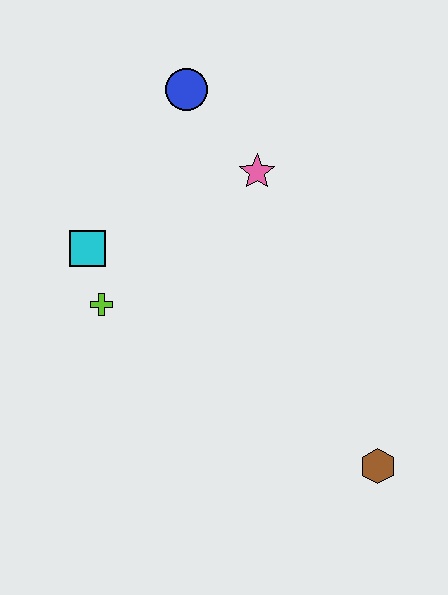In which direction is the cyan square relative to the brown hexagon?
The cyan square is to the left of the brown hexagon.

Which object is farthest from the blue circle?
The brown hexagon is farthest from the blue circle.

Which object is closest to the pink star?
The blue circle is closest to the pink star.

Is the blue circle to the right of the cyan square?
Yes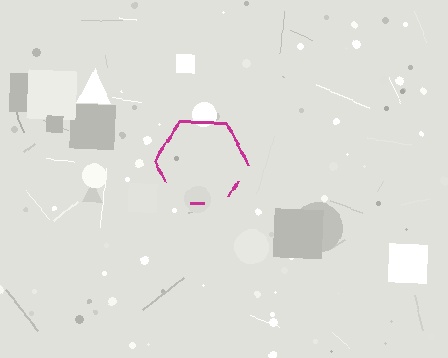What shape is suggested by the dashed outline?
The dashed outline suggests a hexagon.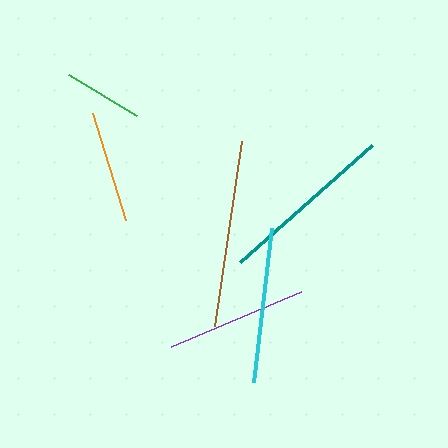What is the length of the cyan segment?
The cyan segment is approximately 154 pixels long.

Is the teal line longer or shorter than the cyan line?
The teal line is longer than the cyan line.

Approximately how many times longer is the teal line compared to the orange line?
The teal line is approximately 1.6 times the length of the orange line.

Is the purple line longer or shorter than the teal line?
The teal line is longer than the purple line.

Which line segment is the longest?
The brown line is the longest at approximately 187 pixels.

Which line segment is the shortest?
The green line is the shortest at approximately 79 pixels.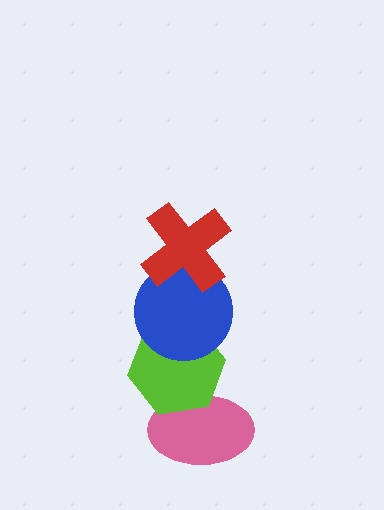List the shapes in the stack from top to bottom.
From top to bottom: the red cross, the blue circle, the lime hexagon, the pink ellipse.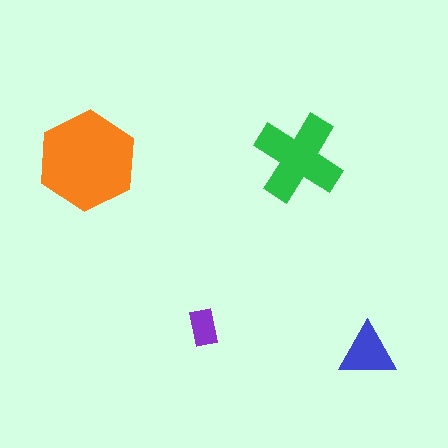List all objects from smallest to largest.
The purple rectangle, the blue triangle, the green cross, the orange hexagon.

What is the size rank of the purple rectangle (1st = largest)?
4th.